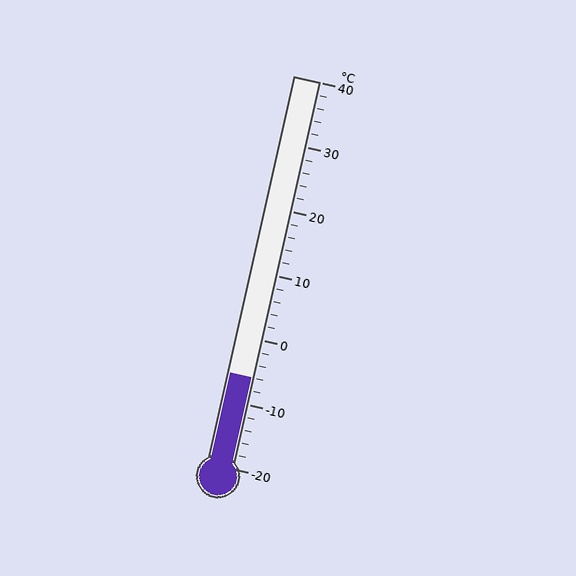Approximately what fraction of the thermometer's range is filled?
The thermometer is filled to approximately 25% of its range.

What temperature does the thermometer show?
The thermometer shows approximately -6°C.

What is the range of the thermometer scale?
The thermometer scale ranges from -20°C to 40°C.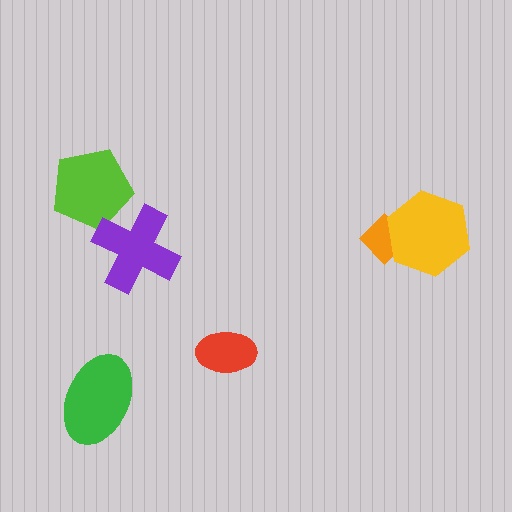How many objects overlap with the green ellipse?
0 objects overlap with the green ellipse.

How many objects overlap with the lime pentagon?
1 object overlaps with the lime pentagon.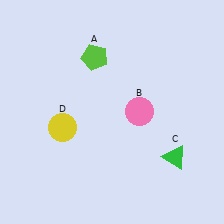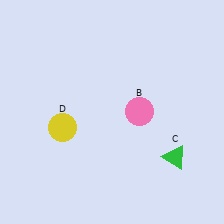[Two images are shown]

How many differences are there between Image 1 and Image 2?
There is 1 difference between the two images.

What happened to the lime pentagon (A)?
The lime pentagon (A) was removed in Image 2. It was in the top-left area of Image 1.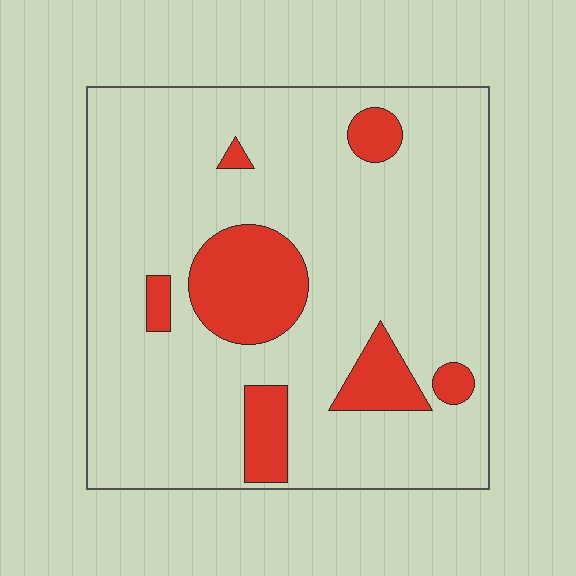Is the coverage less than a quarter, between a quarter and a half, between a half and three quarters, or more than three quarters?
Less than a quarter.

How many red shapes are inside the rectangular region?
7.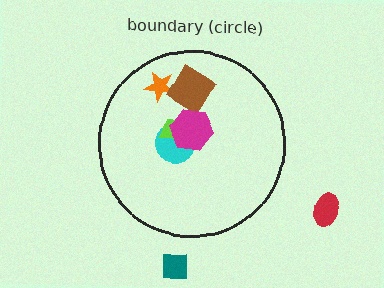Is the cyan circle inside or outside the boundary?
Inside.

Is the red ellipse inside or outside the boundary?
Outside.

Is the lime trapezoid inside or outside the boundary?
Inside.